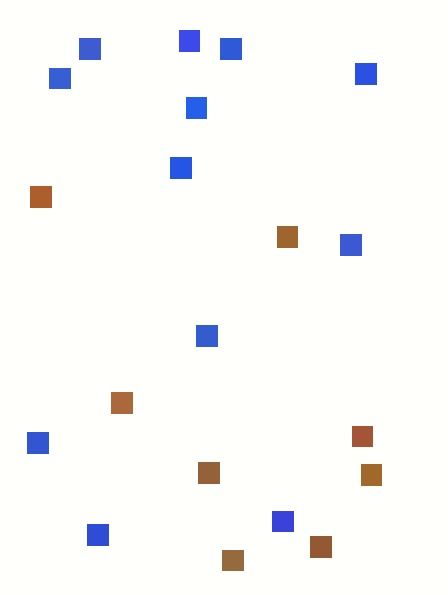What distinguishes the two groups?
There are 2 groups: one group of blue squares (12) and one group of brown squares (8).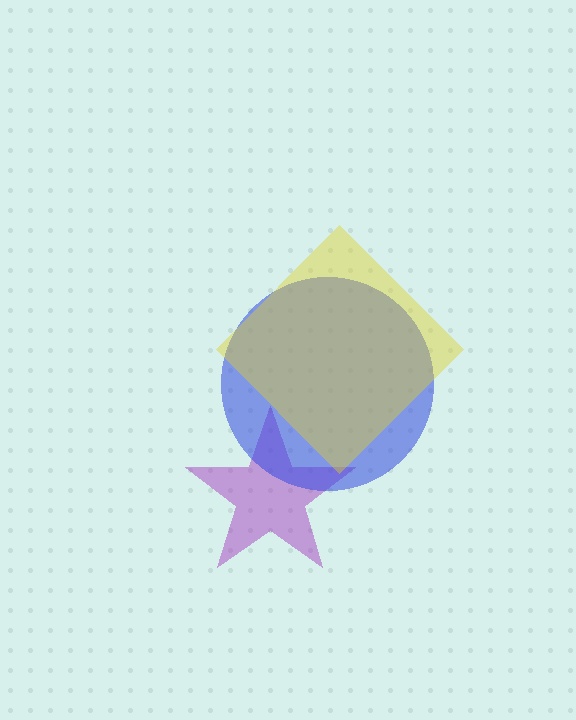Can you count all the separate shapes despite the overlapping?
Yes, there are 3 separate shapes.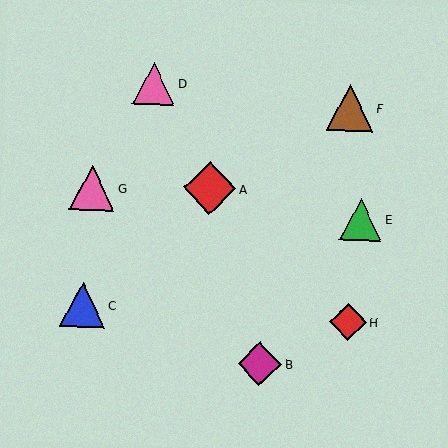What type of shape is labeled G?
Shape G is a pink triangle.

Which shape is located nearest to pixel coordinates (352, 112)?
The brown triangle (labeled F) at (350, 108) is nearest to that location.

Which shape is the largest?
The red diamond (labeled A) is the largest.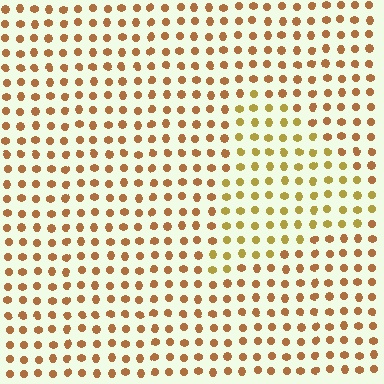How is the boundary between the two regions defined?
The boundary is defined purely by a slight shift in hue (about 26 degrees). Spacing, size, and orientation are identical on both sides.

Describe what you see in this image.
The image is filled with small brown elements in a uniform arrangement. A triangle-shaped region is visible where the elements are tinted to a slightly different hue, forming a subtle color boundary.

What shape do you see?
I see a triangle.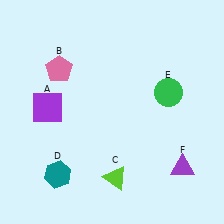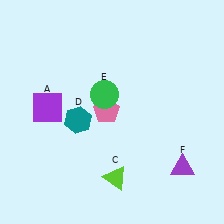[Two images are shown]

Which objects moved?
The objects that moved are: the pink pentagon (B), the teal hexagon (D), the green circle (E).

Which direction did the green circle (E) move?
The green circle (E) moved left.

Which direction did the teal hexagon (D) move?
The teal hexagon (D) moved up.